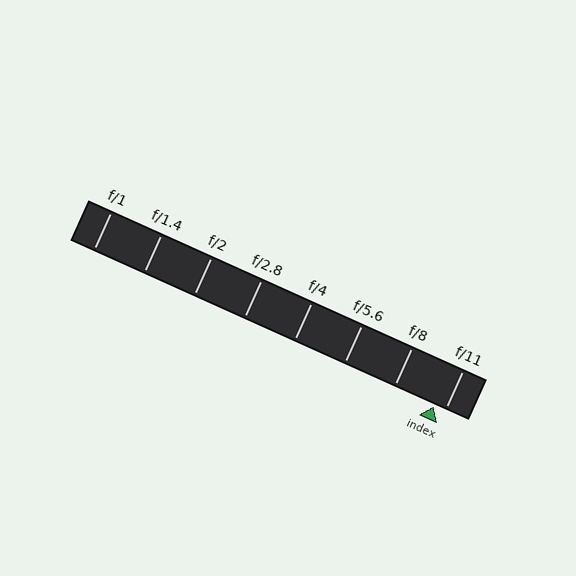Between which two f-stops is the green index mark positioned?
The index mark is between f/8 and f/11.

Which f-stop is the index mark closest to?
The index mark is closest to f/11.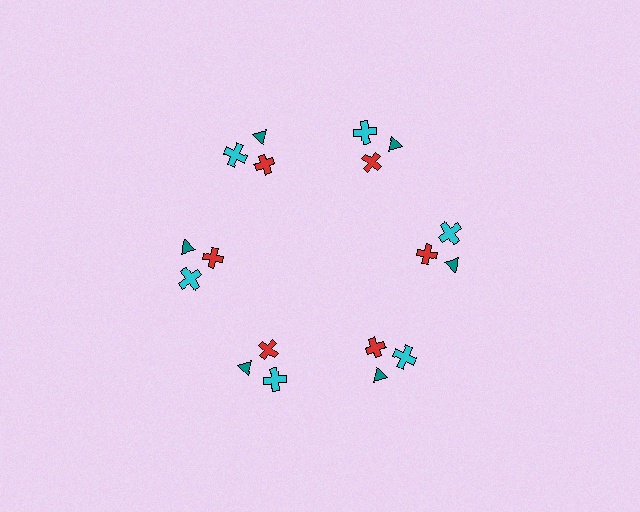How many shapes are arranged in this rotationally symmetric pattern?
There are 18 shapes, arranged in 6 groups of 3.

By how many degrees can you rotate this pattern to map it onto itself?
The pattern maps onto itself every 60 degrees of rotation.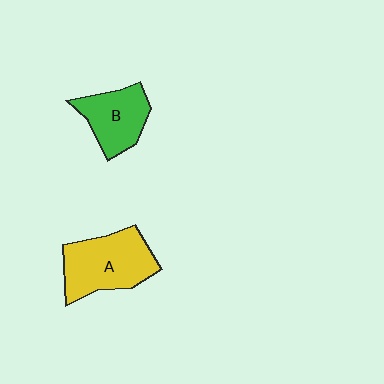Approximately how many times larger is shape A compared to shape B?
Approximately 1.4 times.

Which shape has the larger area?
Shape A (yellow).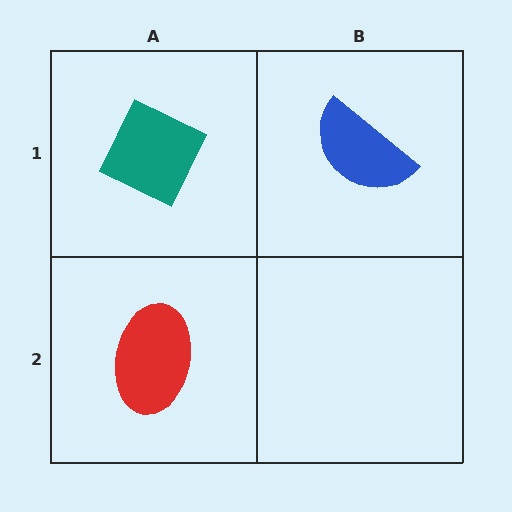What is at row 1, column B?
A blue semicircle.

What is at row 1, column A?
A teal diamond.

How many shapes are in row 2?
1 shape.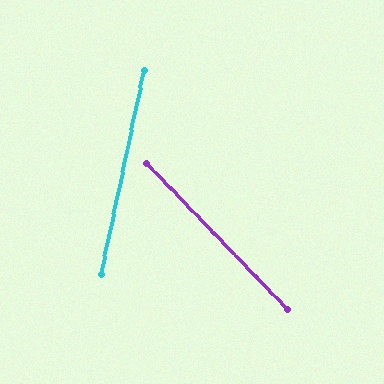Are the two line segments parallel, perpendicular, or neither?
Neither parallel nor perpendicular — they differ by about 56°.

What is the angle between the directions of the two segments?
Approximately 56 degrees.